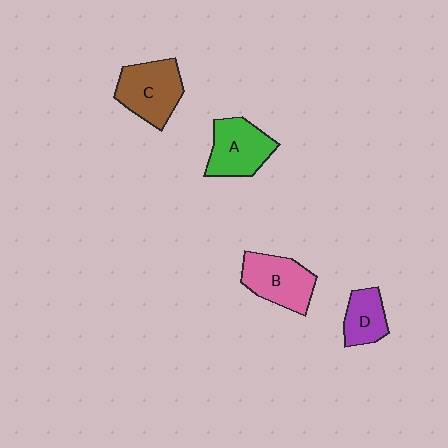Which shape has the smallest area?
Shape D (purple).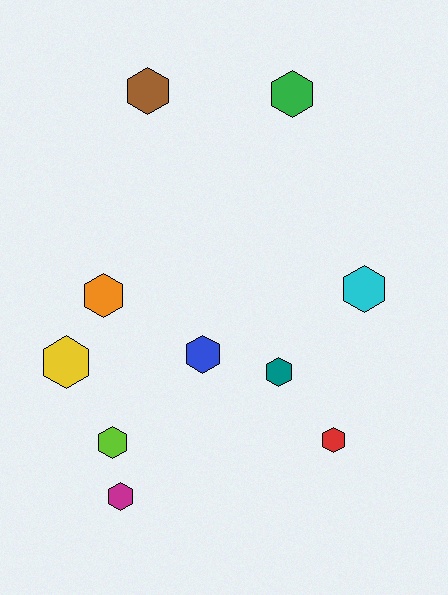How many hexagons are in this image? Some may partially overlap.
There are 10 hexagons.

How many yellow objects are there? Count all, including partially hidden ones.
There is 1 yellow object.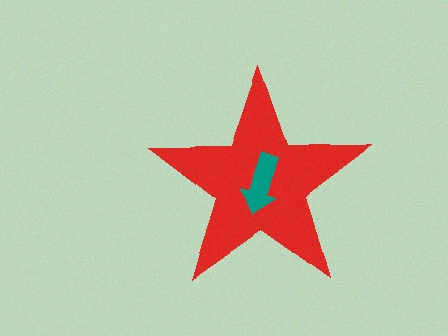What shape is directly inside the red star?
The teal arrow.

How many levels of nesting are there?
2.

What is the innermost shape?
The teal arrow.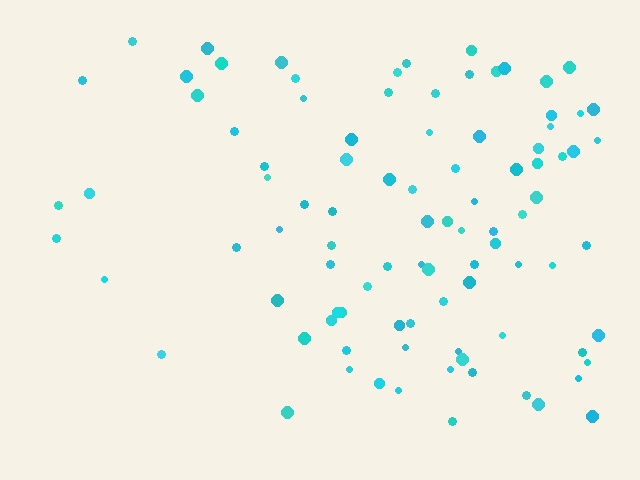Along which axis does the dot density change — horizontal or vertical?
Horizontal.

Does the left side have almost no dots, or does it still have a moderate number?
Still a moderate number, just noticeably fewer than the right.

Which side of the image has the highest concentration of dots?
The right.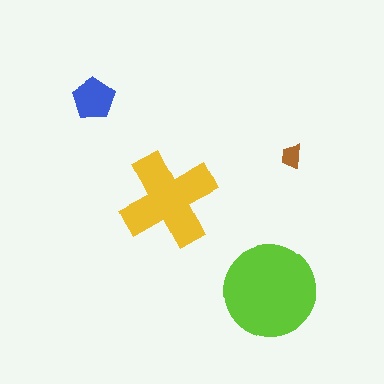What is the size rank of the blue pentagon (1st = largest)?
3rd.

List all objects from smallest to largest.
The brown trapezoid, the blue pentagon, the yellow cross, the lime circle.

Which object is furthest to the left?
The blue pentagon is leftmost.